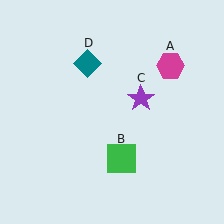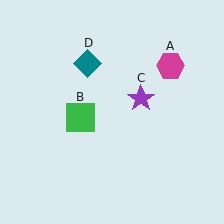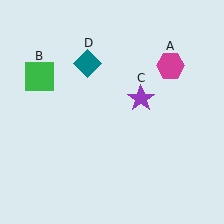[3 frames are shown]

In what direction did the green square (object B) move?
The green square (object B) moved up and to the left.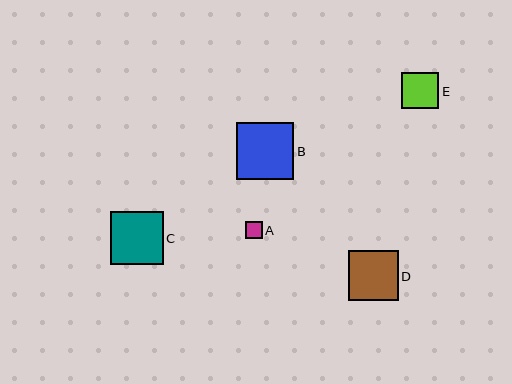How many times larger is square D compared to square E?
Square D is approximately 1.4 times the size of square E.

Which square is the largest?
Square B is the largest with a size of approximately 57 pixels.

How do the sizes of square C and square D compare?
Square C and square D are approximately the same size.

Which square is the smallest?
Square A is the smallest with a size of approximately 16 pixels.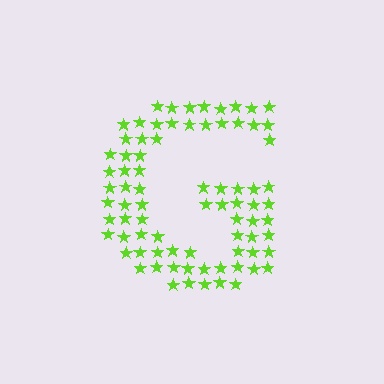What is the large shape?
The large shape is the letter G.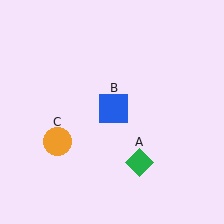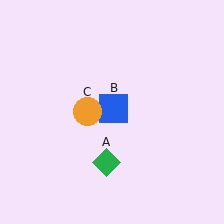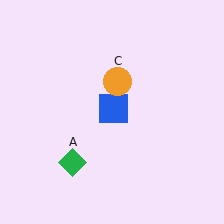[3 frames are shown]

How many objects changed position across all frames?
2 objects changed position: green diamond (object A), orange circle (object C).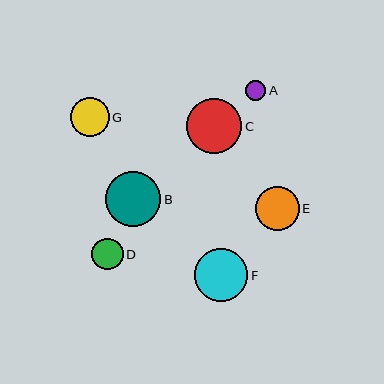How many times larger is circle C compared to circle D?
Circle C is approximately 1.8 times the size of circle D.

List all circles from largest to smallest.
From largest to smallest: C, B, F, E, G, D, A.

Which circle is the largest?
Circle C is the largest with a size of approximately 55 pixels.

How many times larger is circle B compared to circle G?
Circle B is approximately 1.4 times the size of circle G.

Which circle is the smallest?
Circle A is the smallest with a size of approximately 20 pixels.